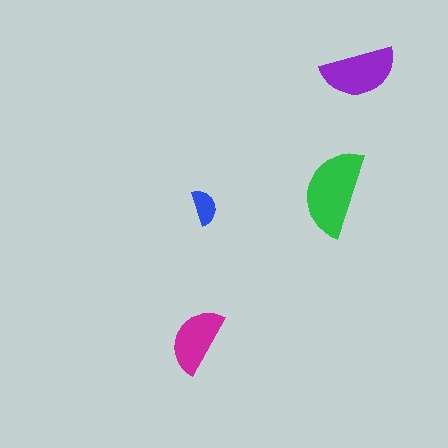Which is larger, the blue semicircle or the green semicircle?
The green one.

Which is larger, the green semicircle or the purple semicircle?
The green one.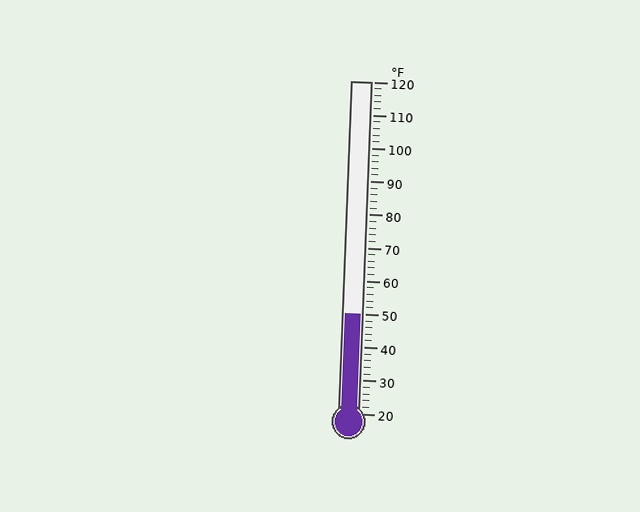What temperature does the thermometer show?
The thermometer shows approximately 50°F.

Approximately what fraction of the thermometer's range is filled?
The thermometer is filled to approximately 30% of its range.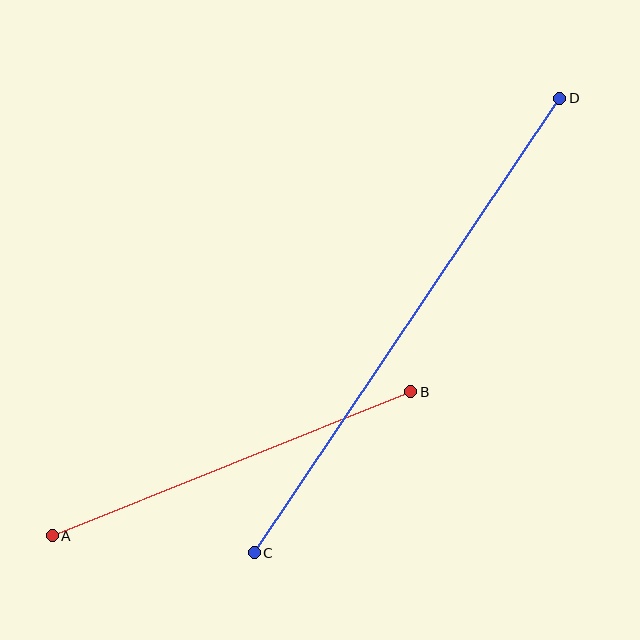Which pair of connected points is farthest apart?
Points C and D are farthest apart.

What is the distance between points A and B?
The distance is approximately 387 pixels.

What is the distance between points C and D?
The distance is approximately 547 pixels.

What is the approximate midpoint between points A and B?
The midpoint is at approximately (232, 464) pixels.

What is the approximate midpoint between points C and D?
The midpoint is at approximately (407, 326) pixels.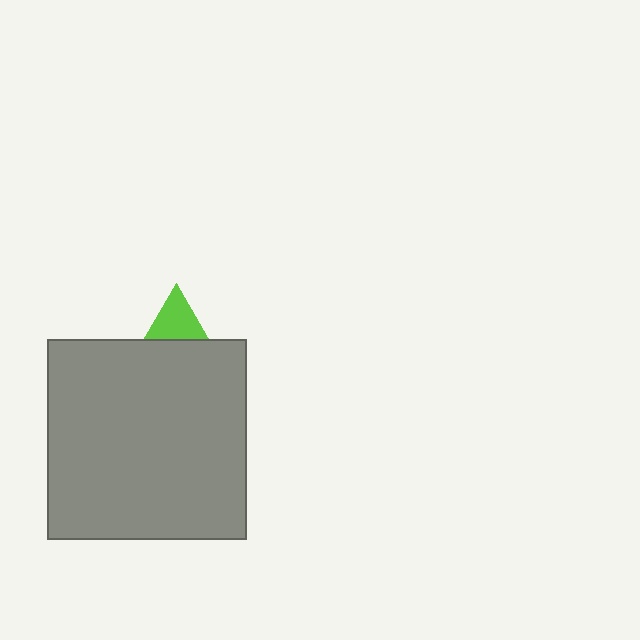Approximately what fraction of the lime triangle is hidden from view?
Roughly 69% of the lime triangle is hidden behind the gray square.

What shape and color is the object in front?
The object in front is a gray square.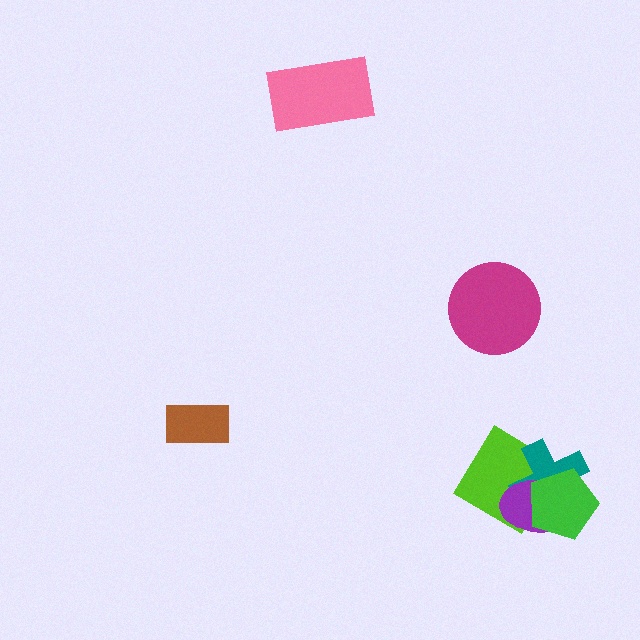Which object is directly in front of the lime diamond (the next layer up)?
The teal cross is directly in front of the lime diamond.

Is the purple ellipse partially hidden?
Yes, it is partially covered by another shape.